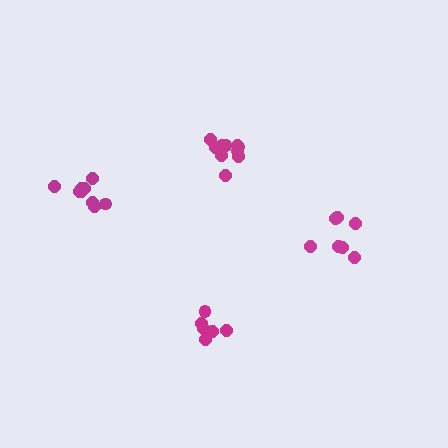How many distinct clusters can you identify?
There are 4 distinct clusters.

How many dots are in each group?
Group 1: 9 dots, Group 2: 6 dots, Group 3: 11 dots, Group 4: 7 dots (33 total).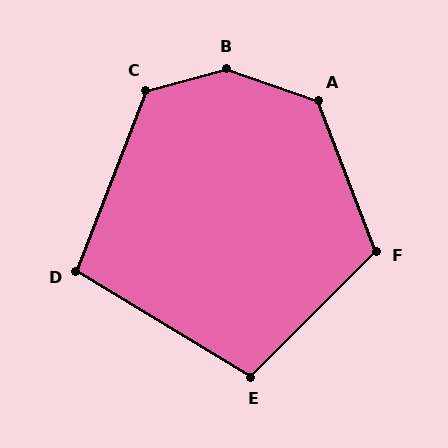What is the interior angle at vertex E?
Approximately 104 degrees (obtuse).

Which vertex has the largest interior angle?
B, at approximately 146 degrees.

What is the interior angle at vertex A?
Approximately 130 degrees (obtuse).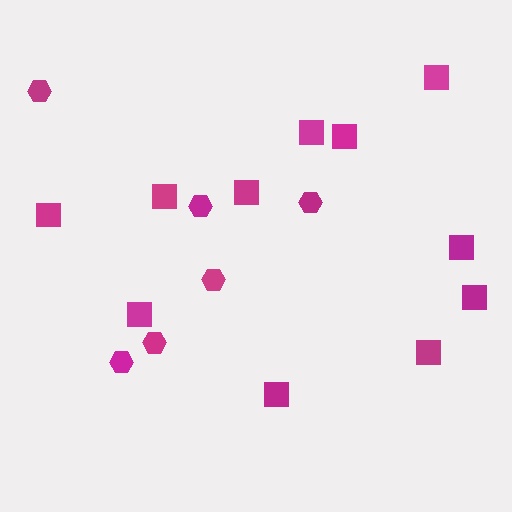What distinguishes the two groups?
There are 2 groups: one group of squares (11) and one group of hexagons (6).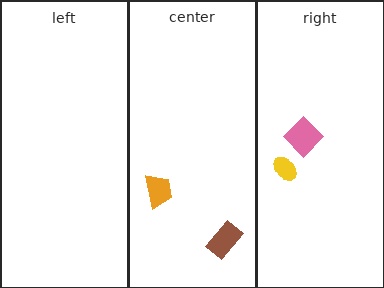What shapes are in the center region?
The orange trapezoid, the brown rectangle.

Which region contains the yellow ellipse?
The right region.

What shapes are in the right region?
The yellow ellipse, the pink diamond.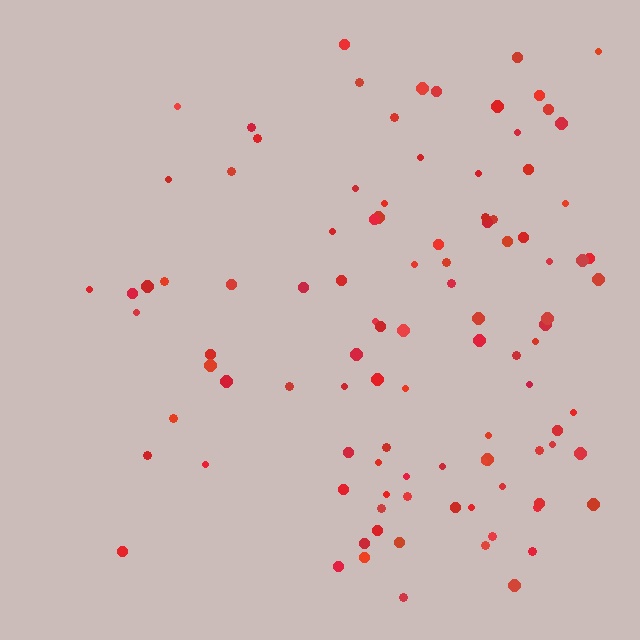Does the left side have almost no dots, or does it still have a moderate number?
Still a moderate number, just noticeably fewer than the right.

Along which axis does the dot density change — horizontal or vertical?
Horizontal.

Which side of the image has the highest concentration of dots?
The right.